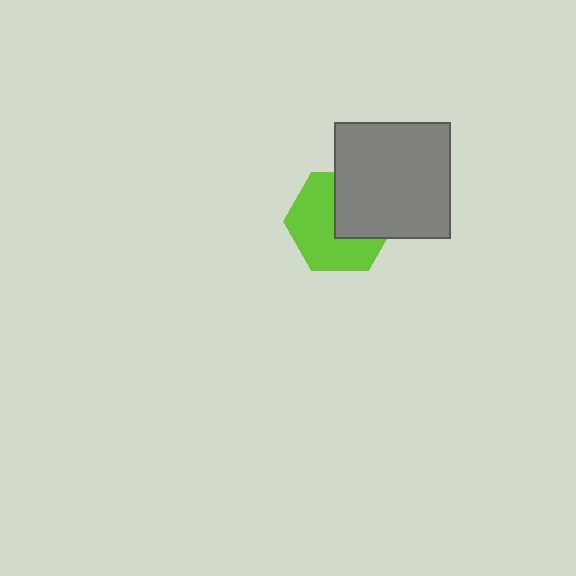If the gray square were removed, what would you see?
You would see the complete lime hexagon.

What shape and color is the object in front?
The object in front is a gray square.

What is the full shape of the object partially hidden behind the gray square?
The partially hidden object is a lime hexagon.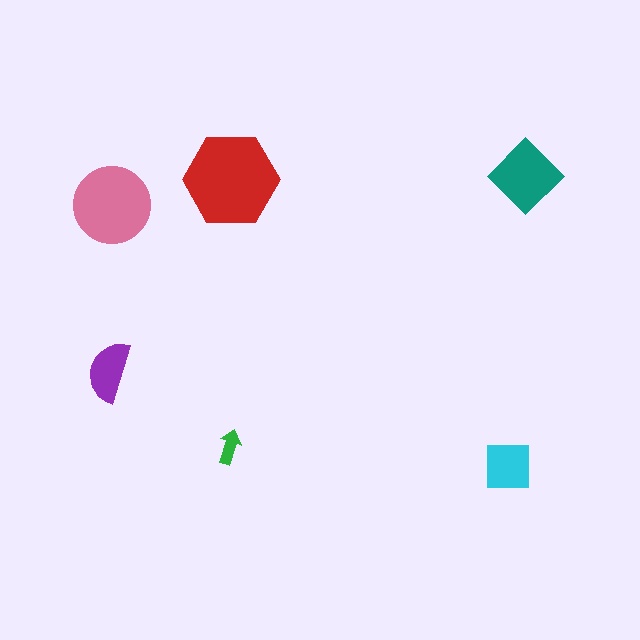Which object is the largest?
The red hexagon.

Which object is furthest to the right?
The teal diamond is rightmost.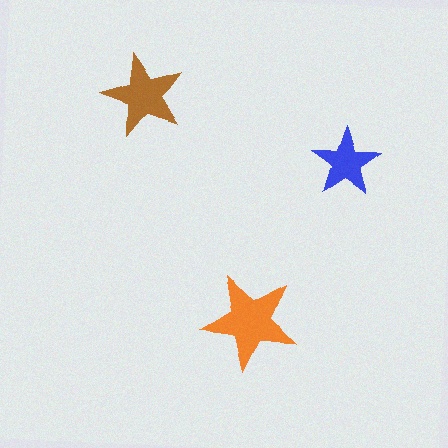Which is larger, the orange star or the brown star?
The orange one.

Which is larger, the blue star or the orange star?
The orange one.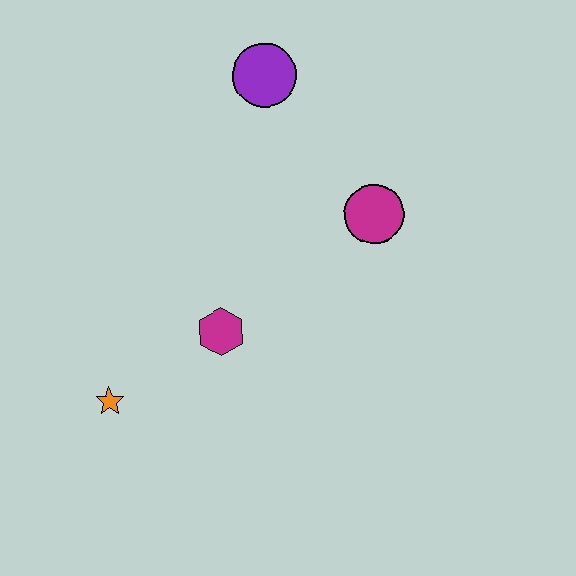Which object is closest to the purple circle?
The magenta circle is closest to the purple circle.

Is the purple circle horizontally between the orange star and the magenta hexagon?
No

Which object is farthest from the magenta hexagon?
The purple circle is farthest from the magenta hexagon.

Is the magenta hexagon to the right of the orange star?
Yes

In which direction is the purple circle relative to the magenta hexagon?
The purple circle is above the magenta hexagon.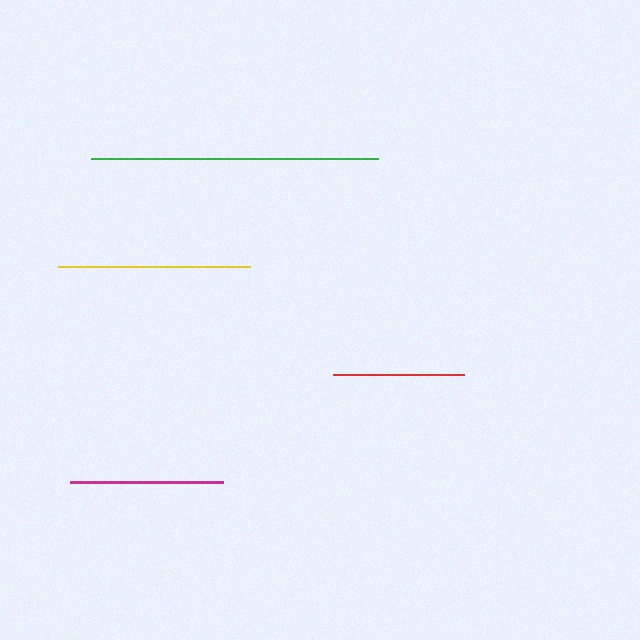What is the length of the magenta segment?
The magenta segment is approximately 154 pixels long.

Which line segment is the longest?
The green line is the longest at approximately 287 pixels.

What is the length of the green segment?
The green segment is approximately 287 pixels long.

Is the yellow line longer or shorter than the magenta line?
The yellow line is longer than the magenta line.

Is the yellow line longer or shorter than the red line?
The yellow line is longer than the red line.